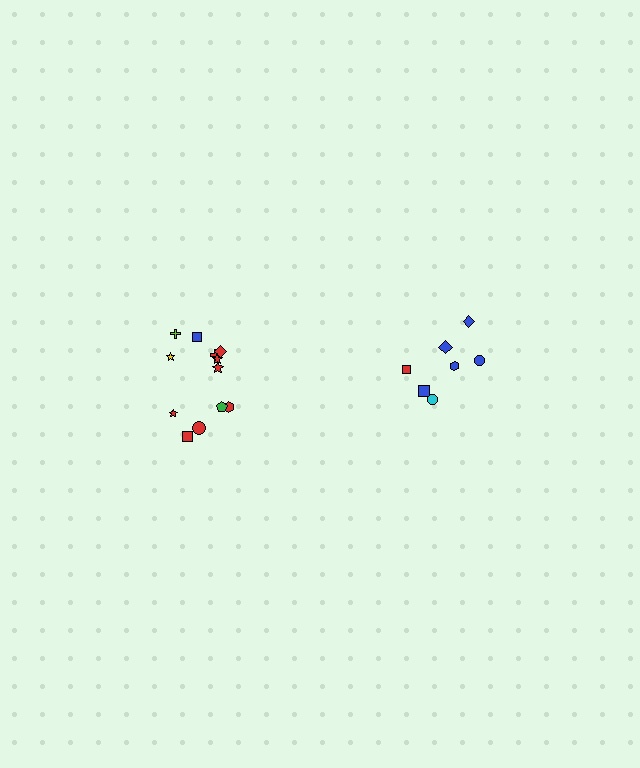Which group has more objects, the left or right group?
The left group.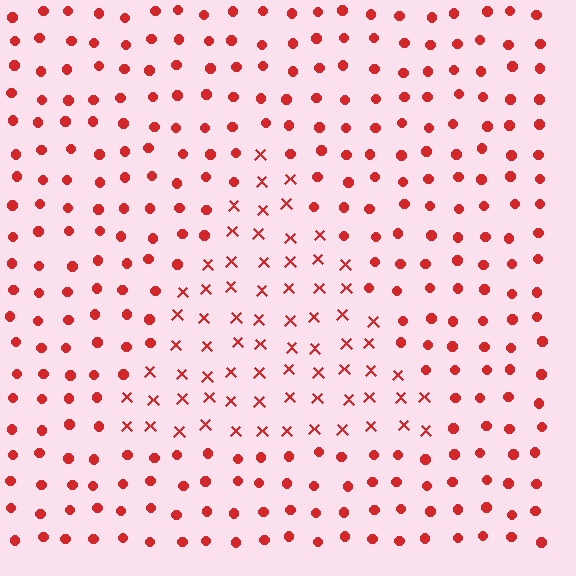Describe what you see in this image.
The image is filled with small red elements arranged in a uniform grid. A triangle-shaped region contains X marks, while the surrounding area contains circles. The boundary is defined purely by the change in element shape.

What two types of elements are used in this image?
The image uses X marks inside the triangle region and circles outside it.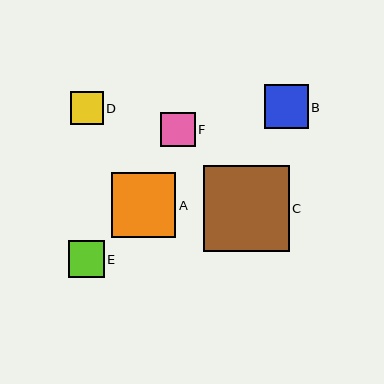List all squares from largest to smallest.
From largest to smallest: C, A, B, E, F, D.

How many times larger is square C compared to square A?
Square C is approximately 1.3 times the size of square A.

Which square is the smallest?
Square D is the smallest with a size of approximately 33 pixels.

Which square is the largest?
Square C is the largest with a size of approximately 86 pixels.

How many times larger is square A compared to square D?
Square A is approximately 2.0 times the size of square D.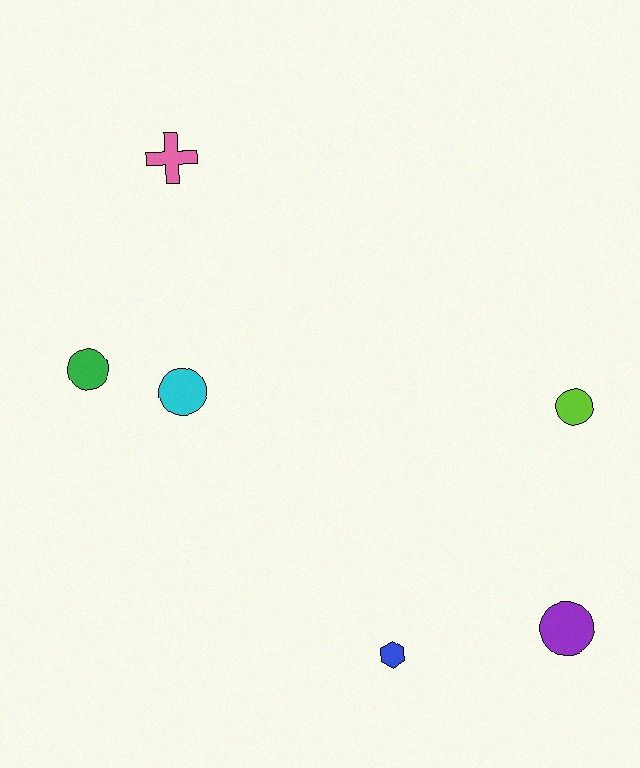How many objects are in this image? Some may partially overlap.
There are 6 objects.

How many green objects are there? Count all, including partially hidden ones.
There is 1 green object.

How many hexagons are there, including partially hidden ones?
There is 1 hexagon.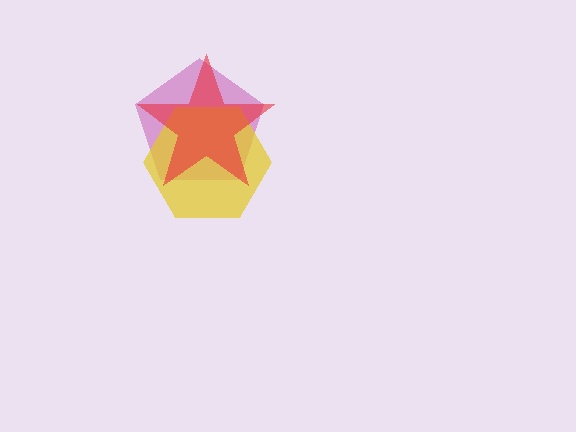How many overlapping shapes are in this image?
There are 3 overlapping shapes in the image.